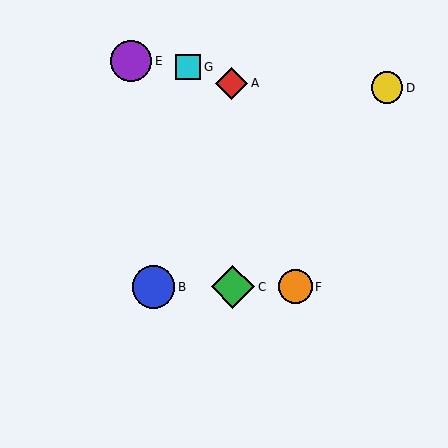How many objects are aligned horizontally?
3 objects (B, C, F) are aligned horizontally.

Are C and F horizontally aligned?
Yes, both are at y≈287.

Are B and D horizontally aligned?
No, B is at y≈287 and D is at y≈88.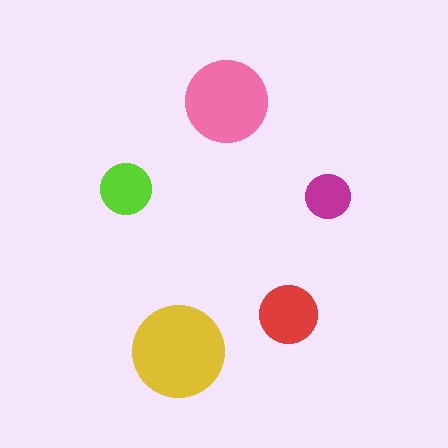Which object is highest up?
The pink circle is topmost.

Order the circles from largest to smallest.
the yellow one, the pink one, the red one, the lime one, the magenta one.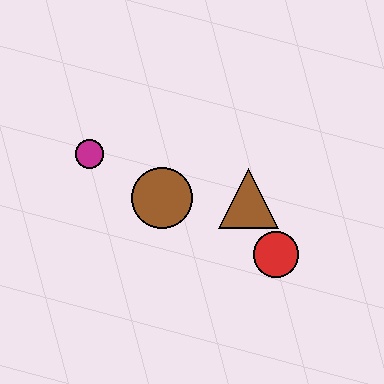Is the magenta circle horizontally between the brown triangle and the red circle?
No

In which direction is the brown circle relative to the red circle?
The brown circle is to the left of the red circle.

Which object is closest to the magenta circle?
The brown circle is closest to the magenta circle.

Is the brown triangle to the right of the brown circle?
Yes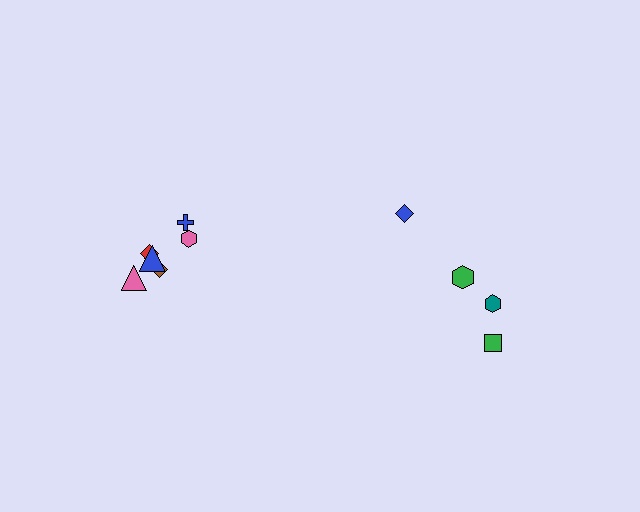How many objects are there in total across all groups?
There are 10 objects.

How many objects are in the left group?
There are 6 objects.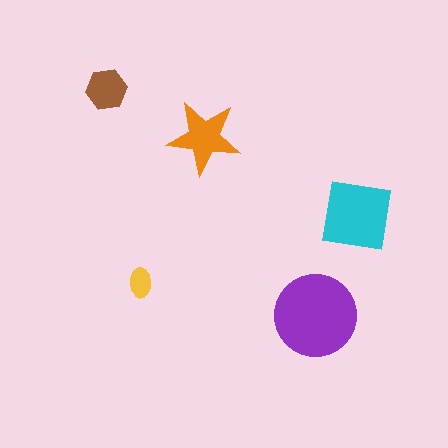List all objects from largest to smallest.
The purple circle, the cyan square, the orange star, the brown hexagon, the yellow ellipse.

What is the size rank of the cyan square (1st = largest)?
2nd.